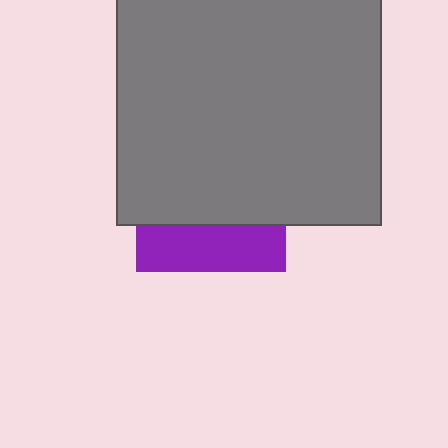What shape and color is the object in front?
The object in front is a gray square.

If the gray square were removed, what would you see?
You would see the complete purple square.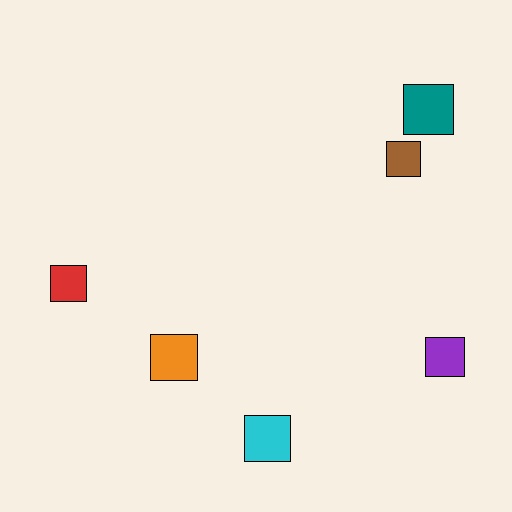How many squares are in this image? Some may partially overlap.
There are 6 squares.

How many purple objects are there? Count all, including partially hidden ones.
There is 1 purple object.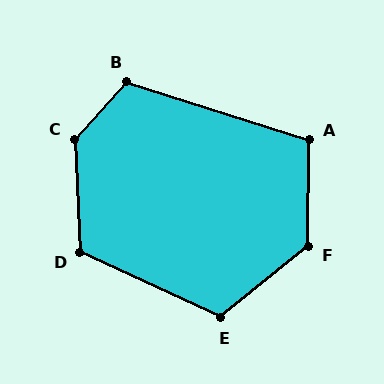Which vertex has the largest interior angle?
C, at approximately 136 degrees.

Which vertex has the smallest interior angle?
A, at approximately 107 degrees.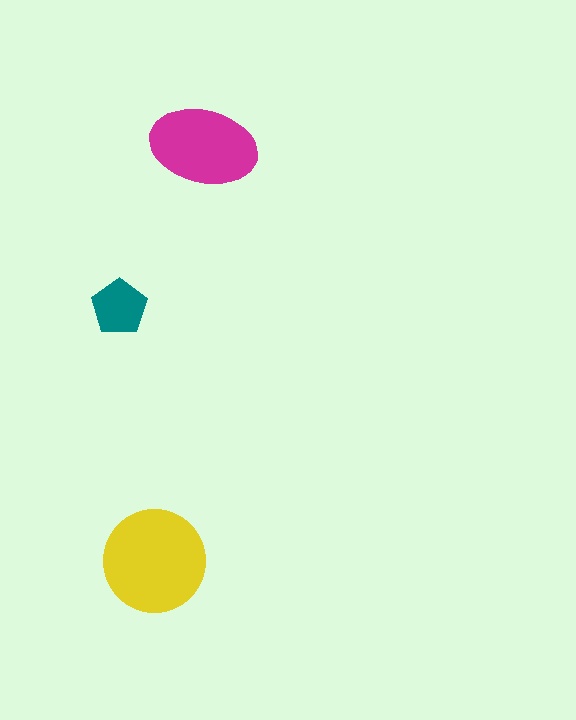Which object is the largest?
The yellow circle.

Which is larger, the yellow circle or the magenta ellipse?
The yellow circle.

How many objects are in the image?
There are 3 objects in the image.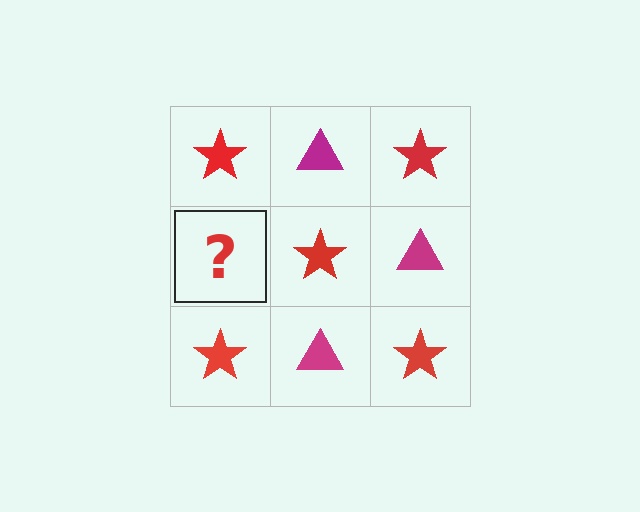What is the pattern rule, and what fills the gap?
The rule is that it alternates red star and magenta triangle in a checkerboard pattern. The gap should be filled with a magenta triangle.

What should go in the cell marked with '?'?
The missing cell should contain a magenta triangle.